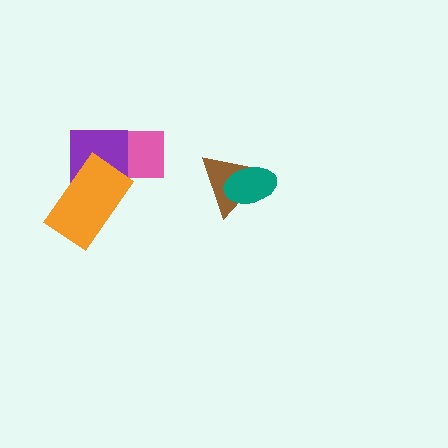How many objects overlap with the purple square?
2 objects overlap with the purple square.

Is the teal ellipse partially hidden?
No, no other shape covers it.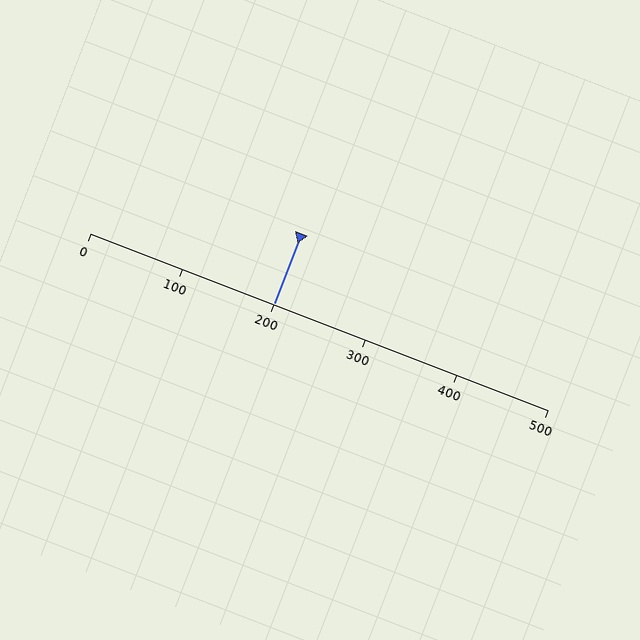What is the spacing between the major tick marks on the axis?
The major ticks are spaced 100 apart.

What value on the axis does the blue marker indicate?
The marker indicates approximately 200.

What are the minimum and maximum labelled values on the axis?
The axis runs from 0 to 500.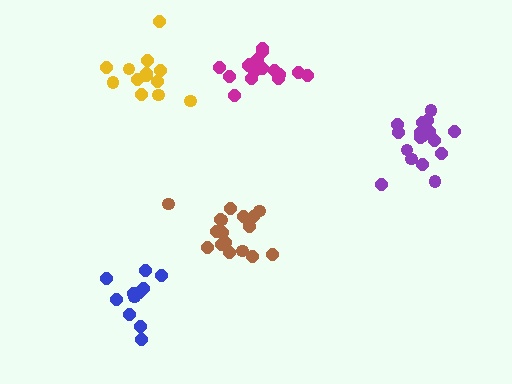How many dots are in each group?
Group 1: 18 dots, Group 2: 17 dots, Group 3: 12 dots, Group 4: 17 dots, Group 5: 13 dots (77 total).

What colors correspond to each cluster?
The clusters are colored: brown, magenta, blue, purple, yellow.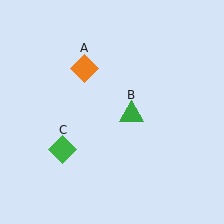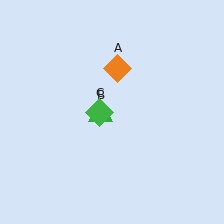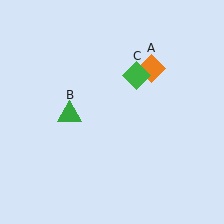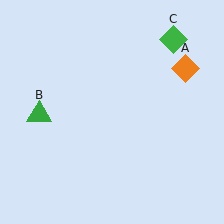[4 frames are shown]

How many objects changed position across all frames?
3 objects changed position: orange diamond (object A), green triangle (object B), green diamond (object C).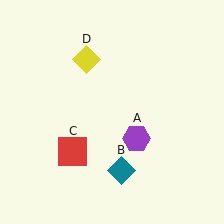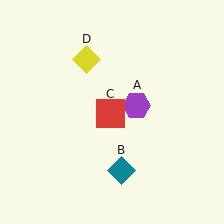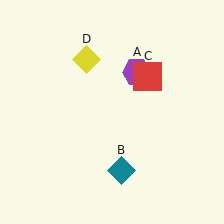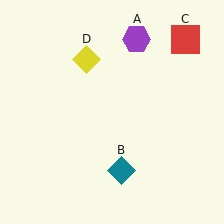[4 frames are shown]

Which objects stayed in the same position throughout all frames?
Teal diamond (object B) and yellow diamond (object D) remained stationary.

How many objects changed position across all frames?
2 objects changed position: purple hexagon (object A), red square (object C).